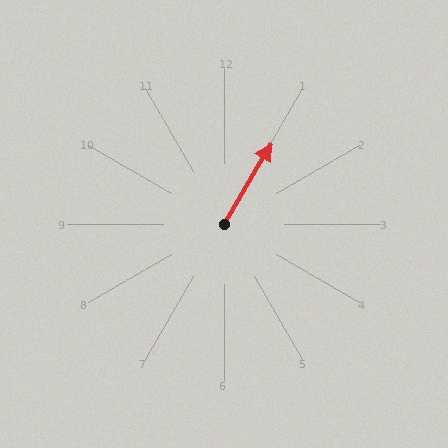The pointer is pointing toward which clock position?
Roughly 1 o'clock.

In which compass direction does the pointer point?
Northeast.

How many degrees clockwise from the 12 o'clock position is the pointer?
Approximately 30 degrees.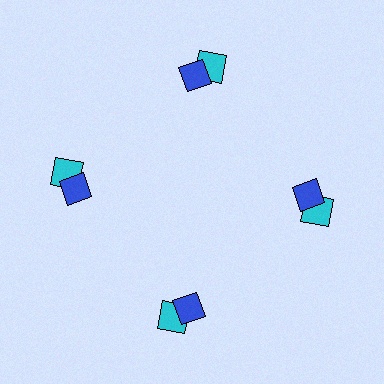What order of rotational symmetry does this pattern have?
This pattern has 4-fold rotational symmetry.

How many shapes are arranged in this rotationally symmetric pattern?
There are 8 shapes, arranged in 4 groups of 2.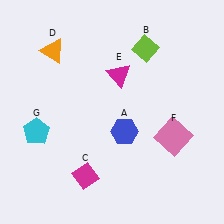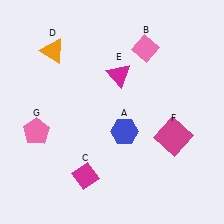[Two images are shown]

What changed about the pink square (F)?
In Image 1, F is pink. In Image 2, it changed to magenta.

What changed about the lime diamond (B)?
In Image 1, B is lime. In Image 2, it changed to pink.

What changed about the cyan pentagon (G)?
In Image 1, G is cyan. In Image 2, it changed to pink.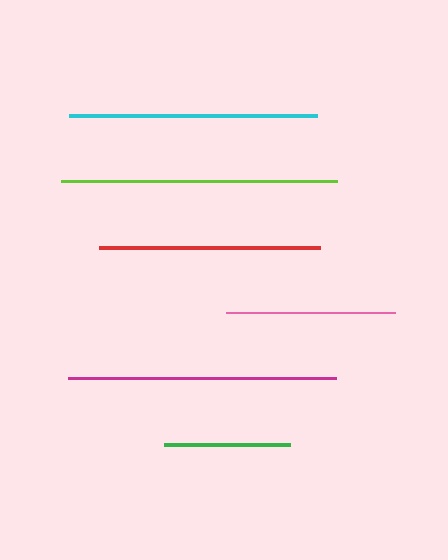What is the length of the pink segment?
The pink segment is approximately 169 pixels long.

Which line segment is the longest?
The lime line is the longest at approximately 277 pixels.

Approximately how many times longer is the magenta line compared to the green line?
The magenta line is approximately 2.1 times the length of the green line.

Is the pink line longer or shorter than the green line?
The pink line is longer than the green line.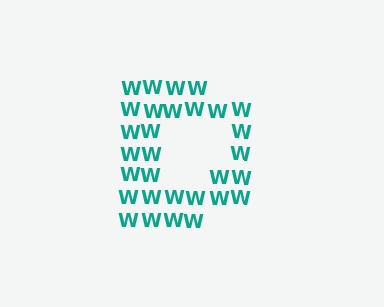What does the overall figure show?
The overall figure shows the letter D.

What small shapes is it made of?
It is made of small letter W's.